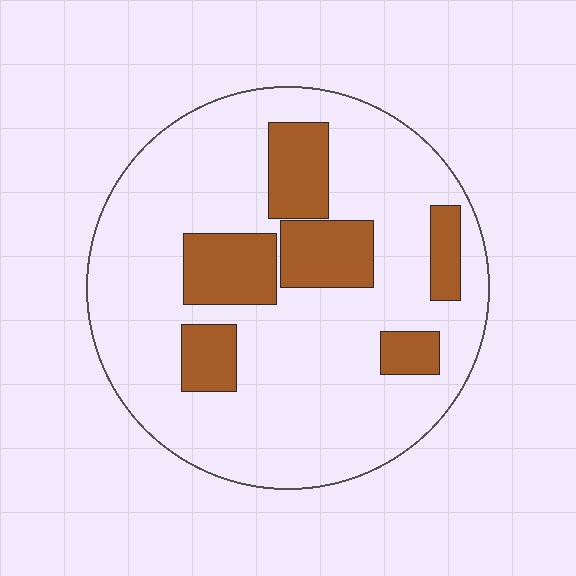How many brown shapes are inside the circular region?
6.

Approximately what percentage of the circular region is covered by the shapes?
Approximately 20%.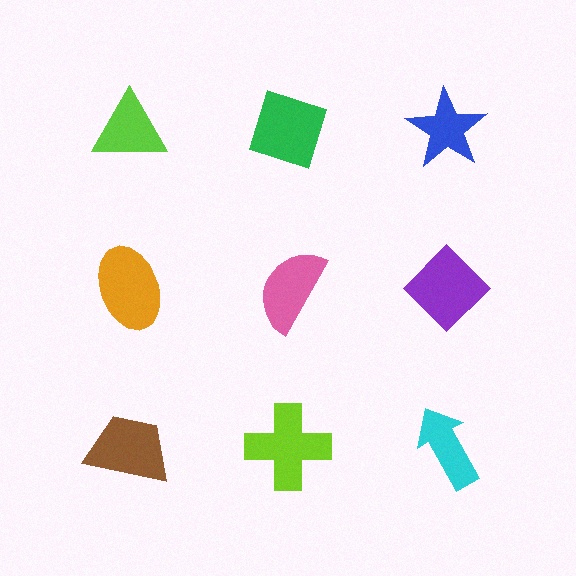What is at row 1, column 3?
A blue star.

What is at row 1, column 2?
A green diamond.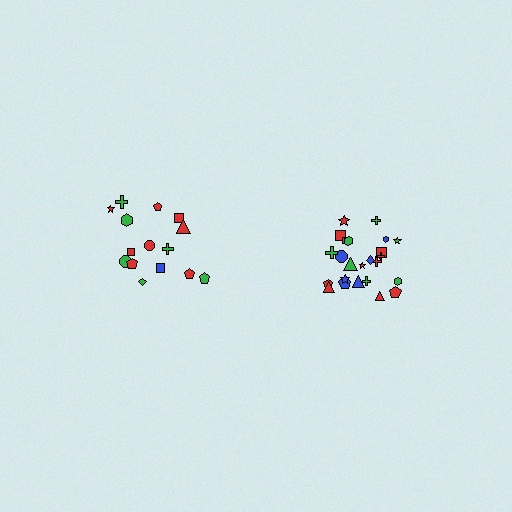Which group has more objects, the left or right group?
The right group.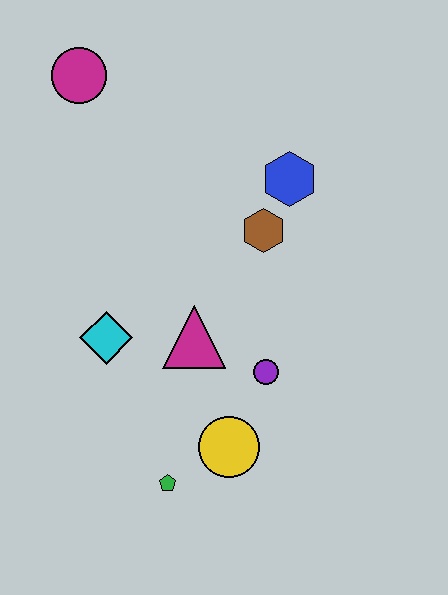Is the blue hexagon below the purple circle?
No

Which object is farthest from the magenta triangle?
The magenta circle is farthest from the magenta triangle.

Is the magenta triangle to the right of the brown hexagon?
No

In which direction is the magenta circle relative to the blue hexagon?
The magenta circle is to the left of the blue hexagon.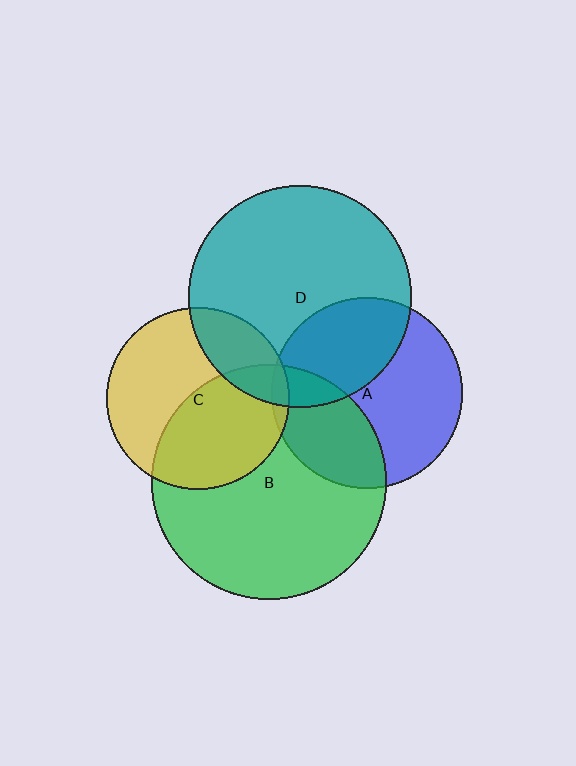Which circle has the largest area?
Circle B (green).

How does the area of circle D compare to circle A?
Approximately 1.3 times.